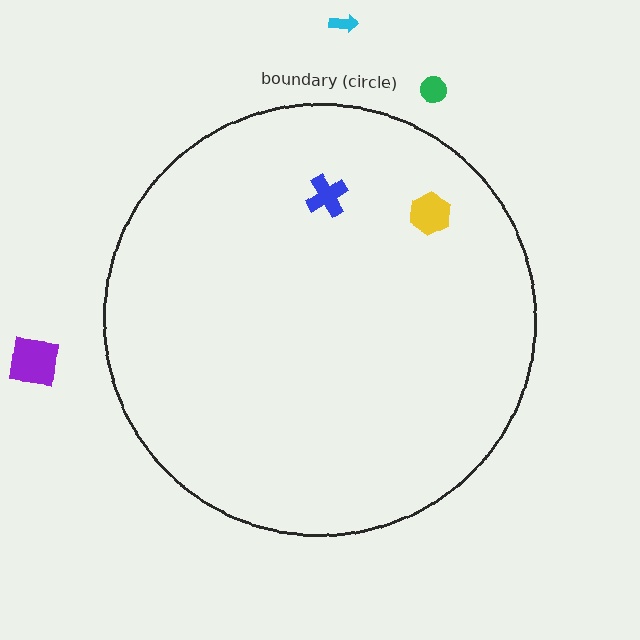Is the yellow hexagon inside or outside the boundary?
Inside.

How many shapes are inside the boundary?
2 inside, 3 outside.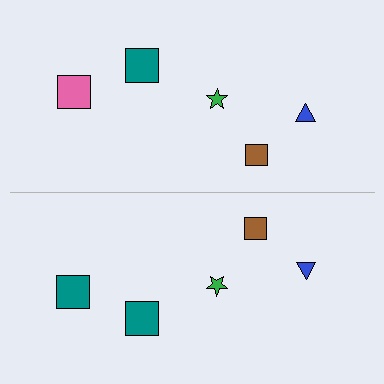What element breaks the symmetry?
The teal square on the bottom side breaks the symmetry — its mirror counterpart is pink.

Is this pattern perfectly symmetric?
No, the pattern is not perfectly symmetric. The teal square on the bottom side breaks the symmetry — its mirror counterpart is pink.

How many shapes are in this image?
There are 10 shapes in this image.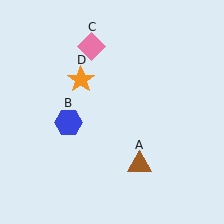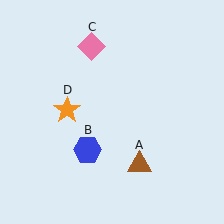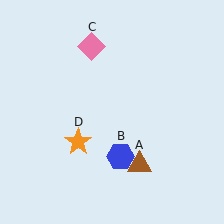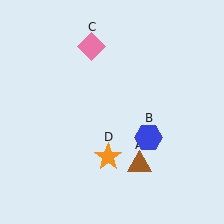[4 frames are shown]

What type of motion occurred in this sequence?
The blue hexagon (object B), orange star (object D) rotated counterclockwise around the center of the scene.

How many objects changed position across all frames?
2 objects changed position: blue hexagon (object B), orange star (object D).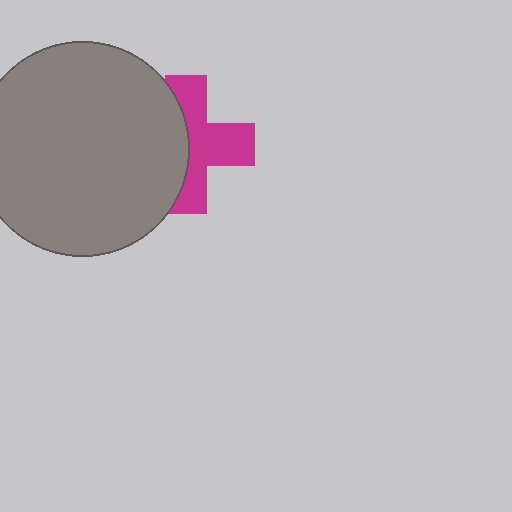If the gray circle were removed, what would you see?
You would see the complete magenta cross.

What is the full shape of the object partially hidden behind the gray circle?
The partially hidden object is a magenta cross.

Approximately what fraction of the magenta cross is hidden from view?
Roughly 44% of the magenta cross is hidden behind the gray circle.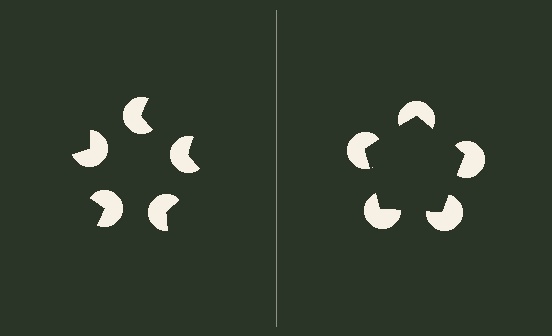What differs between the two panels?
The pac-man discs are positioned identically on both sides; only the wedge orientations differ. On the right they align to a pentagon; on the left they are misaligned.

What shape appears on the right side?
An illusory pentagon.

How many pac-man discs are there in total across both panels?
10 — 5 on each side.